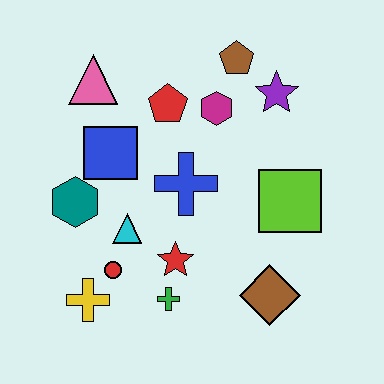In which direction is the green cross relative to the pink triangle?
The green cross is below the pink triangle.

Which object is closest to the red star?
The green cross is closest to the red star.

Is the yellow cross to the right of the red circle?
No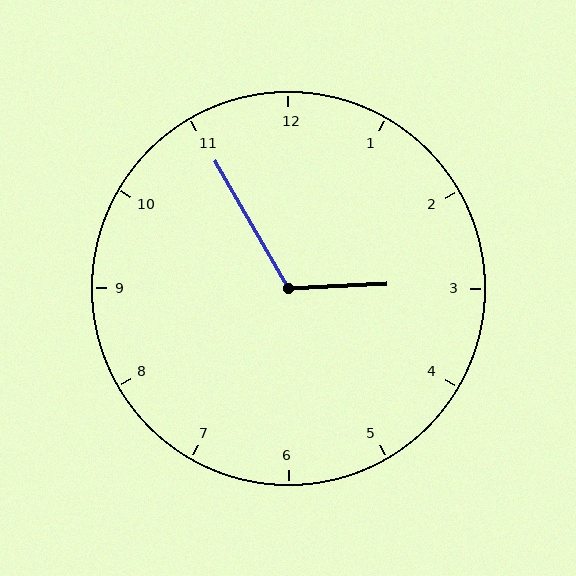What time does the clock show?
2:55.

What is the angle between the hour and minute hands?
Approximately 118 degrees.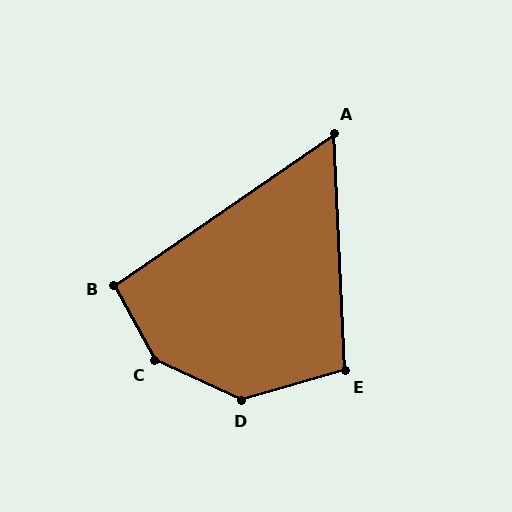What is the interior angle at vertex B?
Approximately 96 degrees (obtuse).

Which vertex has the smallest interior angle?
A, at approximately 58 degrees.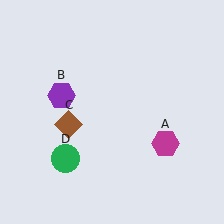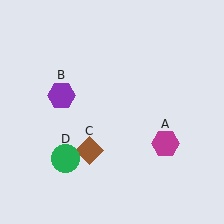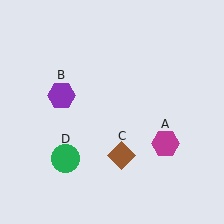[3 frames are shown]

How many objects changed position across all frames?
1 object changed position: brown diamond (object C).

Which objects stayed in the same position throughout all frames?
Magenta hexagon (object A) and purple hexagon (object B) and green circle (object D) remained stationary.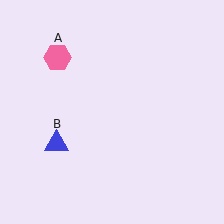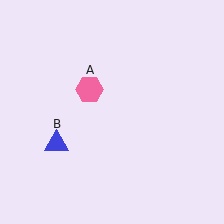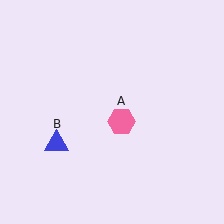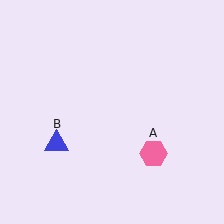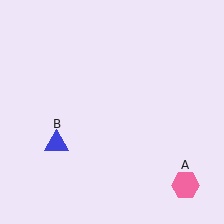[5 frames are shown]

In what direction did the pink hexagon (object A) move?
The pink hexagon (object A) moved down and to the right.